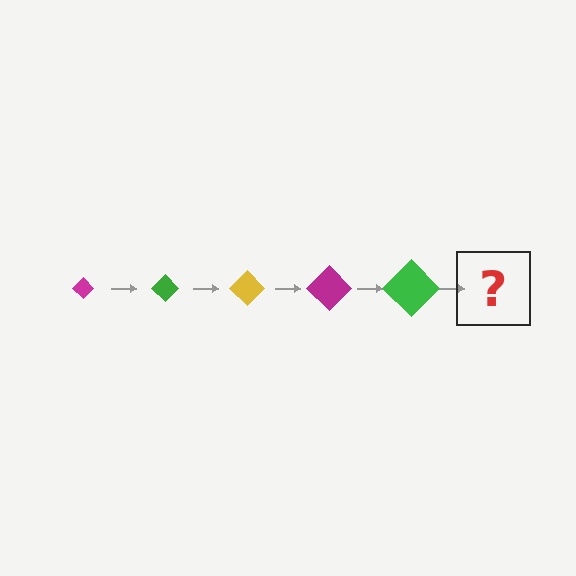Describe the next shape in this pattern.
It should be a yellow diamond, larger than the previous one.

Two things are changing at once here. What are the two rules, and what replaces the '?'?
The two rules are that the diamond grows larger each step and the color cycles through magenta, green, and yellow. The '?' should be a yellow diamond, larger than the previous one.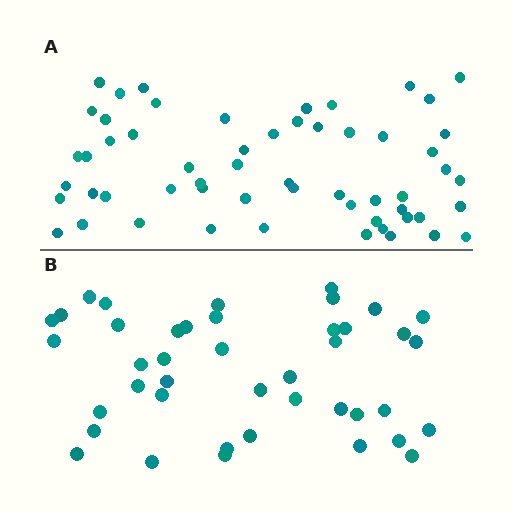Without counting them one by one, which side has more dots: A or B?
Region A (the top region) has more dots.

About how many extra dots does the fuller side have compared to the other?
Region A has approximately 15 more dots than region B.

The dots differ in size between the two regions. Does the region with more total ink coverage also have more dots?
No. Region B has more total ink coverage because its dots are larger, but region A actually contains more individual dots. Total area can be misleading — the number of items is what matters here.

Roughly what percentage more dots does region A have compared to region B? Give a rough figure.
About 35% more.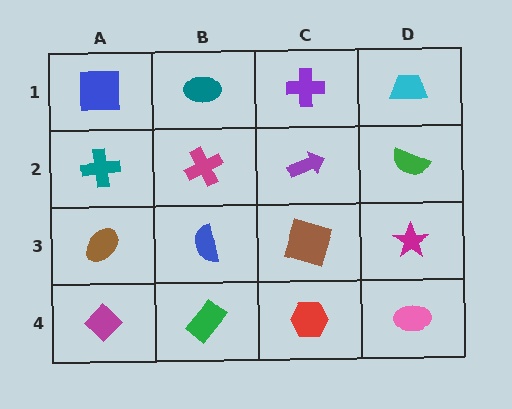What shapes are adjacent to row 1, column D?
A green semicircle (row 2, column D), a purple cross (row 1, column C).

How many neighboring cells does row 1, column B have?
3.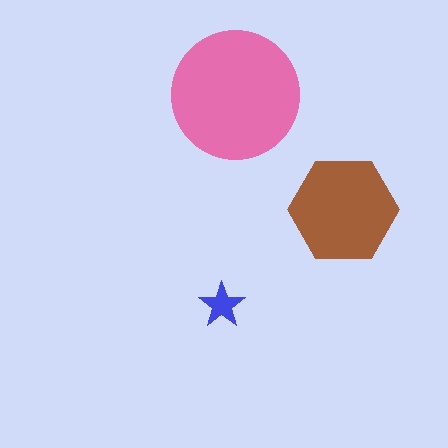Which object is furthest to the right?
The brown hexagon is rightmost.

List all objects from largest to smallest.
The pink circle, the brown hexagon, the blue star.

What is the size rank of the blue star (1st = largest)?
3rd.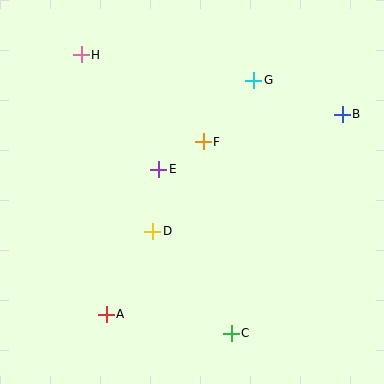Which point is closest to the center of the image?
Point E at (159, 169) is closest to the center.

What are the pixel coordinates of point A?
Point A is at (106, 314).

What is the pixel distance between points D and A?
The distance between D and A is 95 pixels.